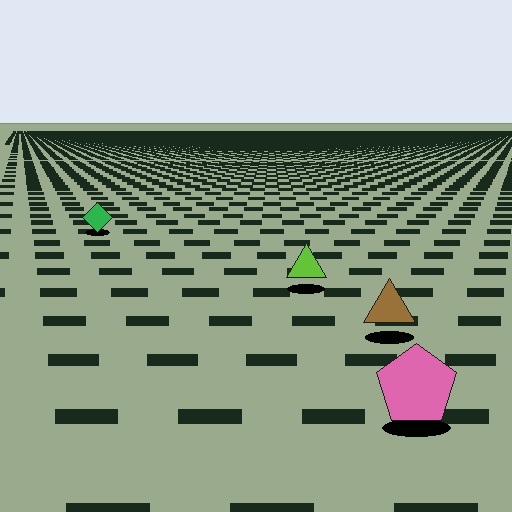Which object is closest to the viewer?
The pink pentagon is closest. The texture marks near it are larger and more spread out.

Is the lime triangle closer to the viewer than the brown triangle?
No. The brown triangle is closer — you can tell from the texture gradient: the ground texture is coarser near it.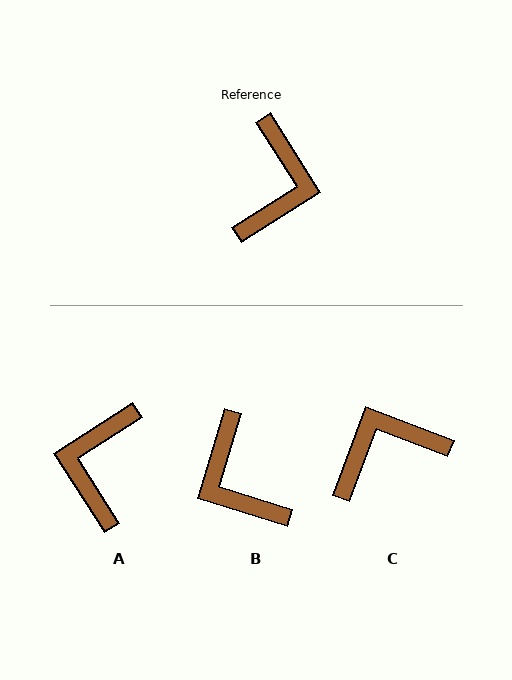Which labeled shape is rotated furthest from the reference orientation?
A, about 179 degrees away.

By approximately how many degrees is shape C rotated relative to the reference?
Approximately 127 degrees counter-clockwise.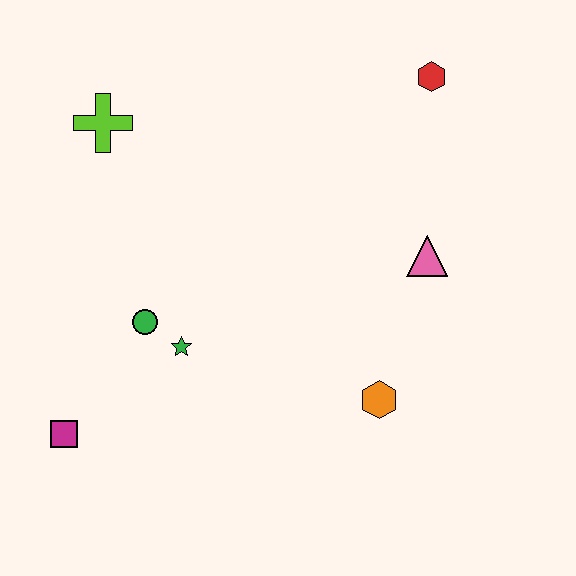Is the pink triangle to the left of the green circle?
No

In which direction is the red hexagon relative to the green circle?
The red hexagon is to the right of the green circle.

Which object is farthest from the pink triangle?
The magenta square is farthest from the pink triangle.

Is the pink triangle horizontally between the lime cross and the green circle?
No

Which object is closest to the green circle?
The green star is closest to the green circle.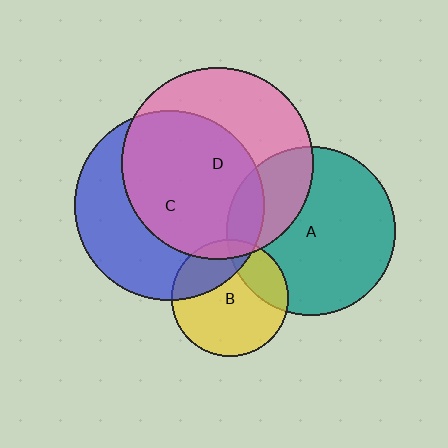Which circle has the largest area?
Circle D (pink).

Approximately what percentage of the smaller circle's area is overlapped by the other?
Approximately 25%.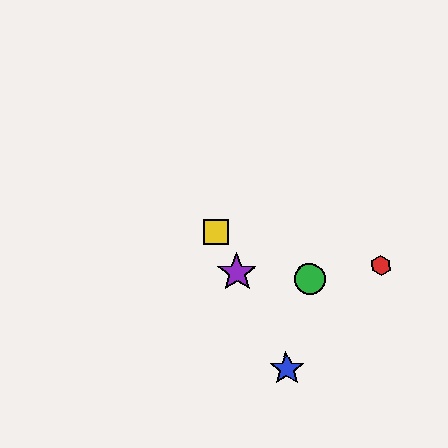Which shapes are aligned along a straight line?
The blue star, the yellow square, the purple star are aligned along a straight line.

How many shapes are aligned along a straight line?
3 shapes (the blue star, the yellow square, the purple star) are aligned along a straight line.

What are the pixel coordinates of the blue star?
The blue star is at (287, 369).